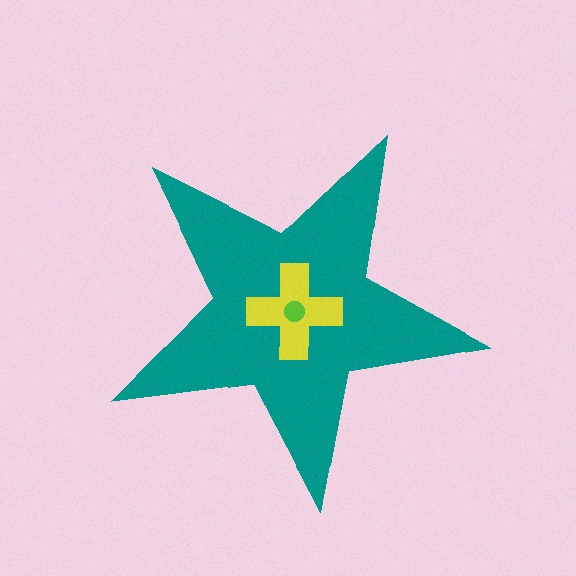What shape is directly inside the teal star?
The yellow cross.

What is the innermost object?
The lime circle.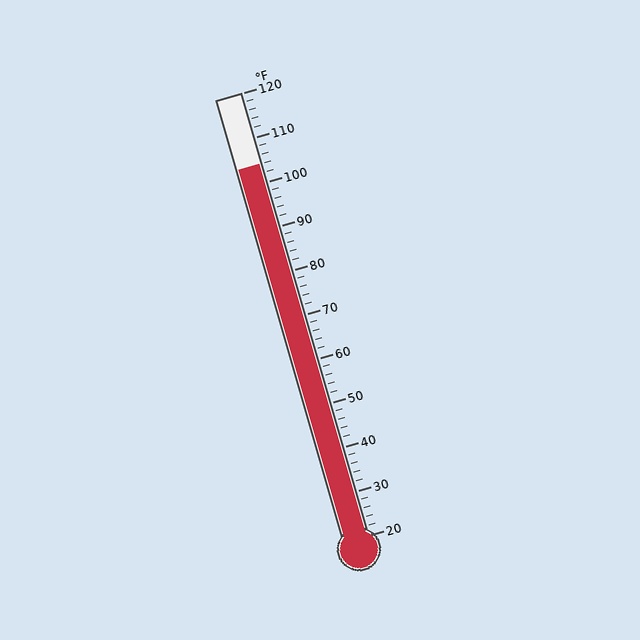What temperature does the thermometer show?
The thermometer shows approximately 104°F.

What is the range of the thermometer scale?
The thermometer scale ranges from 20°F to 120°F.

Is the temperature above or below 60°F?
The temperature is above 60°F.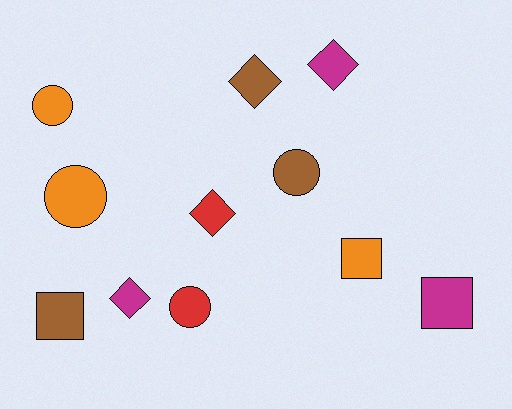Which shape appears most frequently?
Circle, with 4 objects.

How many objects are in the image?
There are 11 objects.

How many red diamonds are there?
There is 1 red diamond.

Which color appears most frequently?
Magenta, with 3 objects.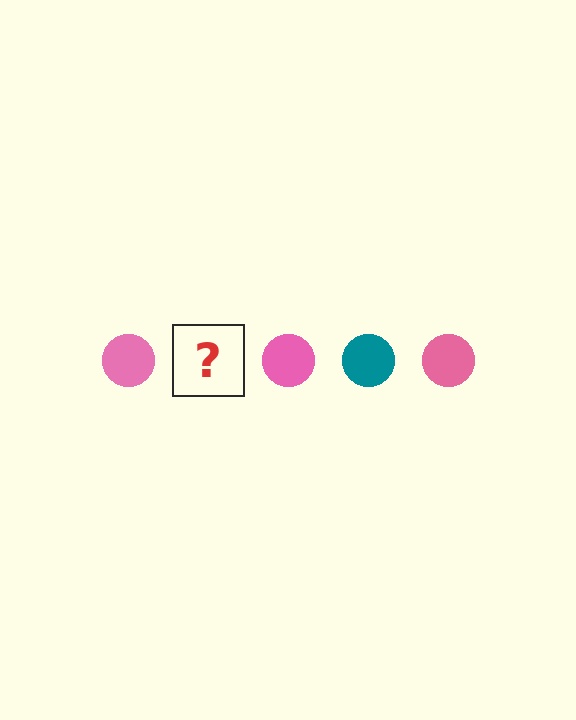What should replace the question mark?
The question mark should be replaced with a teal circle.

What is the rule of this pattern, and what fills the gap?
The rule is that the pattern cycles through pink, teal circles. The gap should be filled with a teal circle.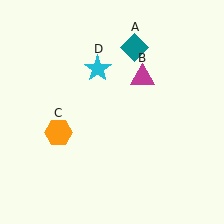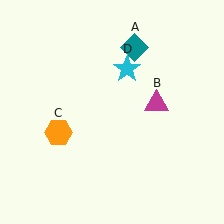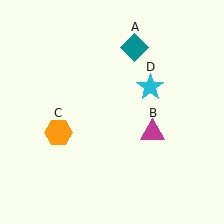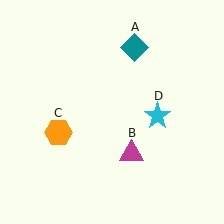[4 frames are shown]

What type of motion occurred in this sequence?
The magenta triangle (object B), cyan star (object D) rotated clockwise around the center of the scene.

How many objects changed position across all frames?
2 objects changed position: magenta triangle (object B), cyan star (object D).